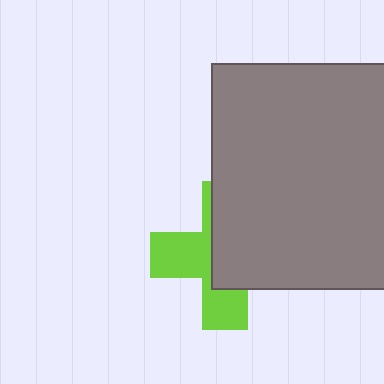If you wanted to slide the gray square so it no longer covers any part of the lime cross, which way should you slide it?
Slide it right — that is the most direct way to separate the two shapes.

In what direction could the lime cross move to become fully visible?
The lime cross could move left. That would shift it out from behind the gray square entirely.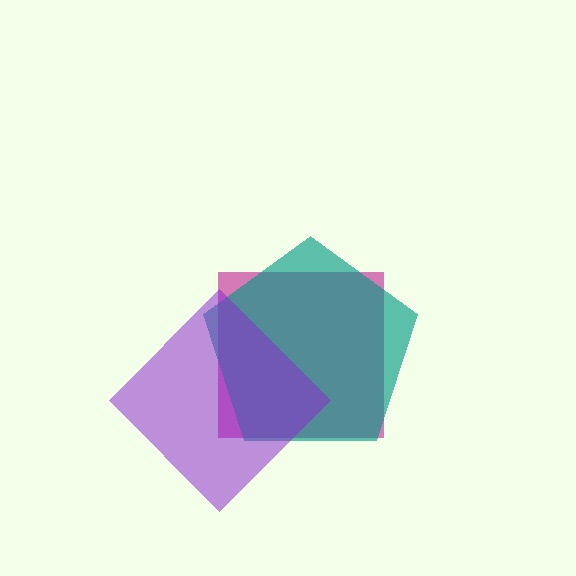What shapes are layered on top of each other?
The layered shapes are: a magenta square, a teal pentagon, a purple diamond.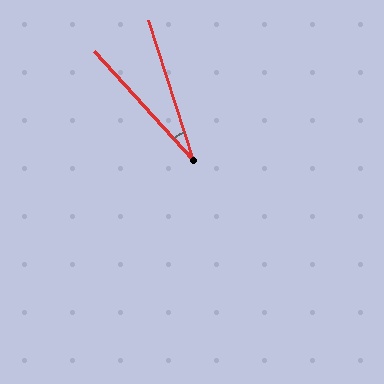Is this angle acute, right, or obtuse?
It is acute.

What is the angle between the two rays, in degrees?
Approximately 24 degrees.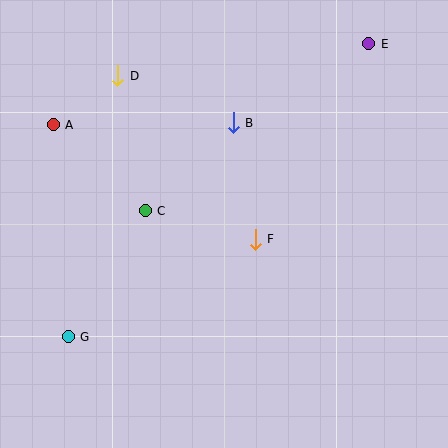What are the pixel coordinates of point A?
Point A is at (53, 125).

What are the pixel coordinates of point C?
Point C is at (145, 211).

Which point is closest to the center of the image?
Point F at (255, 239) is closest to the center.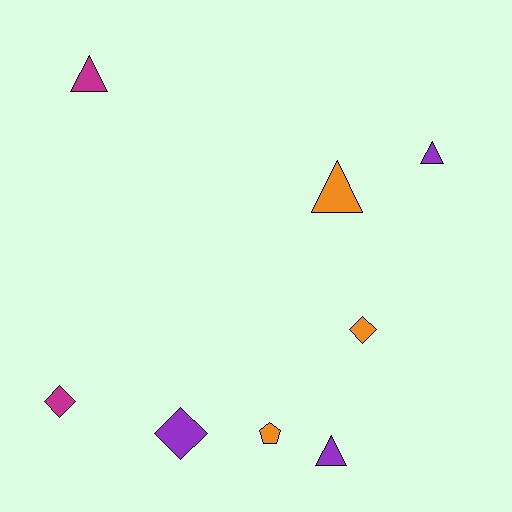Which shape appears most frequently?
Triangle, with 4 objects.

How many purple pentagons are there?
There are no purple pentagons.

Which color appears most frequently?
Purple, with 3 objects.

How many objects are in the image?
There are 8 objects.